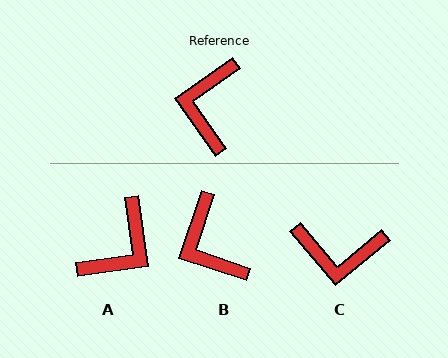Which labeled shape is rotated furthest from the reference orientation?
A, about 153 degrees away.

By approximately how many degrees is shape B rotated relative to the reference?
Approximately 36 degrees counter-clockwise.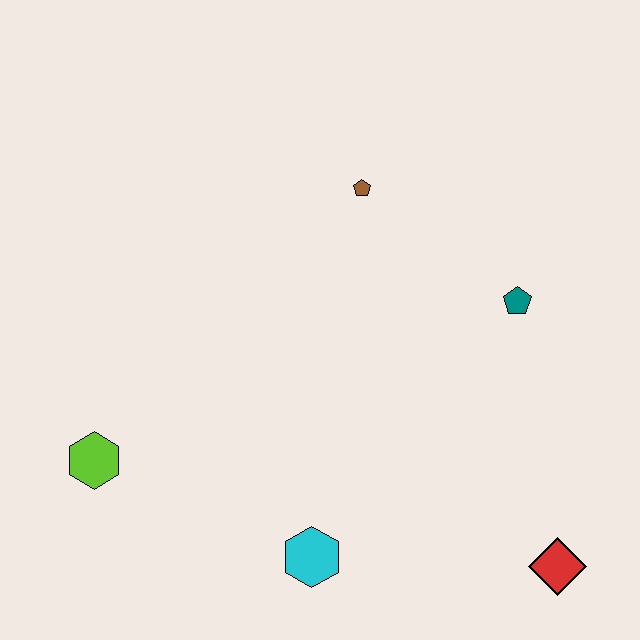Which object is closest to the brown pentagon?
The teal pentagon is closest to the brown pentagon.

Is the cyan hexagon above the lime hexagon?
No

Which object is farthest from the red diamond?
The lime hexagon is farthest from the red diamond.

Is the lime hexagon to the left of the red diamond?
Yes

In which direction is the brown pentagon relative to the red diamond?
The brown pentagon is above the red diamond.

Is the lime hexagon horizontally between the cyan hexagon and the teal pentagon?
No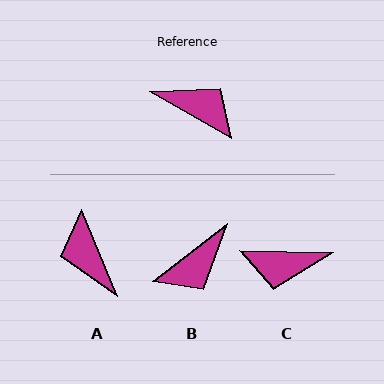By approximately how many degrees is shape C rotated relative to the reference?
Approximately 151 degrees clockwise.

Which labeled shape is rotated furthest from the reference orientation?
C, about 151 degrees away.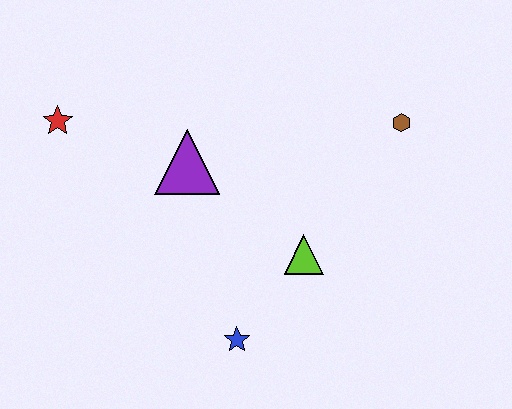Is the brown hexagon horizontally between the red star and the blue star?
No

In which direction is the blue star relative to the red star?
The blue star is below the red star.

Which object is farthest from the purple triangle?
The brown hexagon is farthest from the purple triangle.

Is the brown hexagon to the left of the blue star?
No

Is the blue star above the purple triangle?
No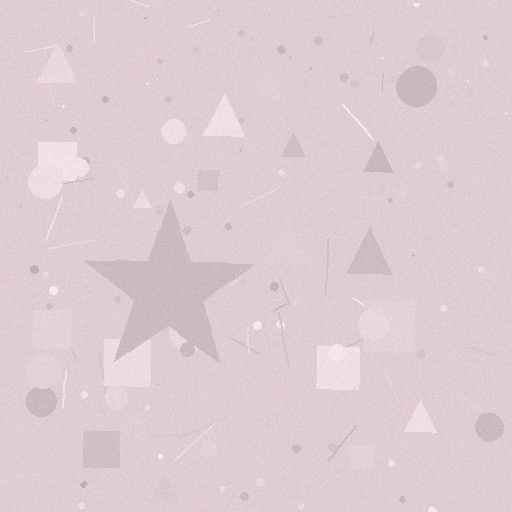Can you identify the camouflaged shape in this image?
The camouflaged shape is a star.